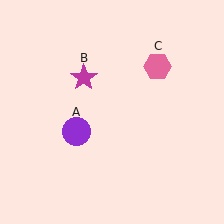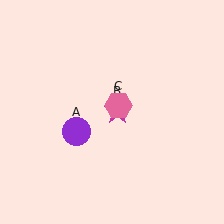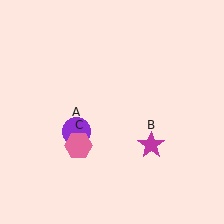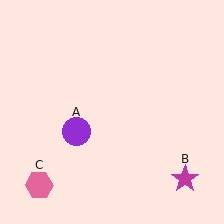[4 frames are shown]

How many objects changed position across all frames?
2 objects changed position: magenta star (object B), pink hexagon (object C).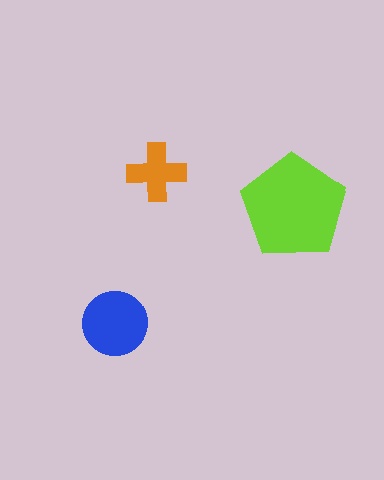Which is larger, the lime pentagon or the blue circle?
The lime pentagon.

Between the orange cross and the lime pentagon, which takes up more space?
The lime pentagon.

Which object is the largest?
The lime pentagon.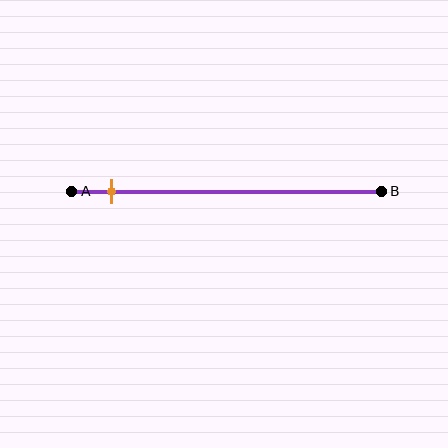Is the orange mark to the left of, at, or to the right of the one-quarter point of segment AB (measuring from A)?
The orange mark is to the left of the one-quarter point of segment AB.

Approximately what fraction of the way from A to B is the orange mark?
The orange mark is approximately 15% of the way from A to B.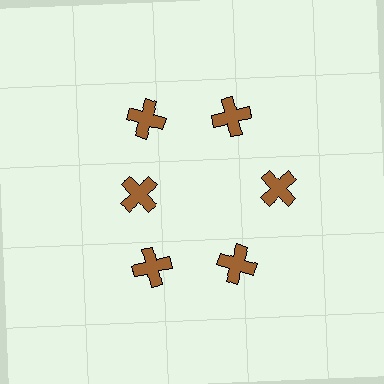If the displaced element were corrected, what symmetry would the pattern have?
It would have 6-fold rotational symmetry — the pattern would map onto itself every 60 degrees.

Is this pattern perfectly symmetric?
No. The 6 brown crosses are arranged in a ring, but one element near the 9 o'clock position is pulled inward toward the center, breaking the 6-fold rotational symmetry.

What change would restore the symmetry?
The symmetry would be restored by moving it outward, back onto the ring so that all 6 crosses sit at equal angles and equal distance from the center.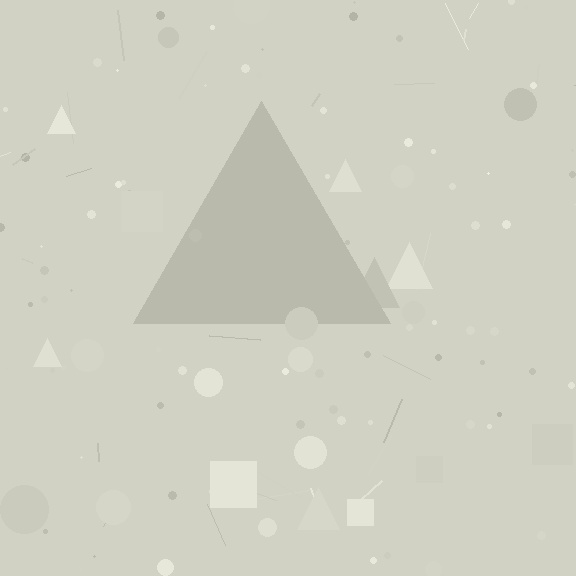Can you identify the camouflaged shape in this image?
The camouflaged shape is a triangle.